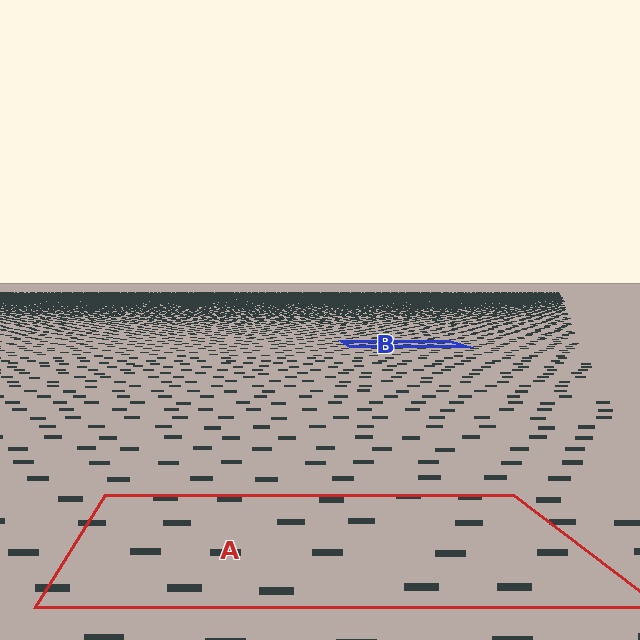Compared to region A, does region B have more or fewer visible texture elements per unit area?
Region B has more texture elements per unit area — they are packed more densely because it is farther away.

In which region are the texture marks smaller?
The texture marks are smaller in region B, because it is farther away.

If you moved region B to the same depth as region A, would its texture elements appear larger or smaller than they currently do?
They would appear larger. At a closer depth, the same texture elements are projected at a bigger on-screen size.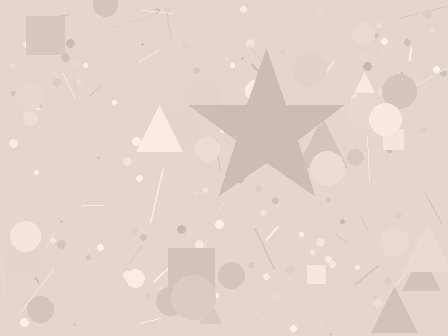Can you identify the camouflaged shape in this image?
The camouflaged shape is a star.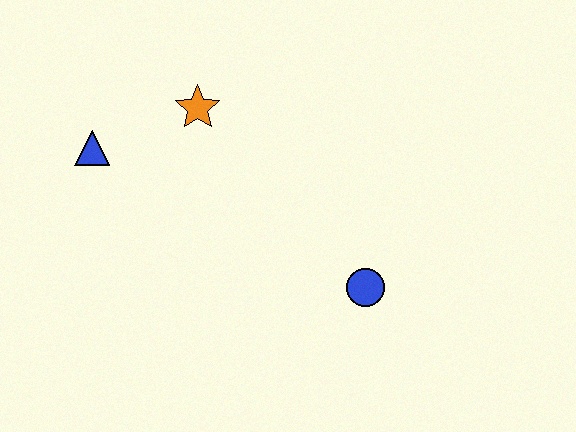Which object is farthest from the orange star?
The blue circle is farthest from the orange star.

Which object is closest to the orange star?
The blue triangle is closest to the orange star.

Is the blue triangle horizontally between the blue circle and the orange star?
No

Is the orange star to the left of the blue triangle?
No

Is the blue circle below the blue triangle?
Yes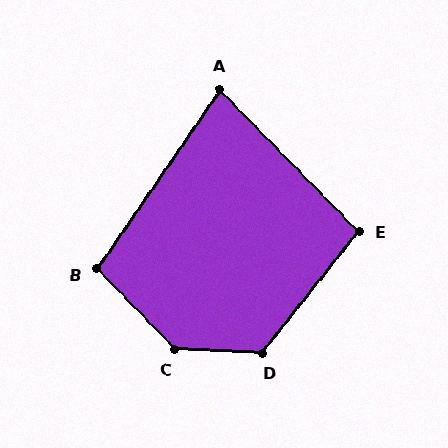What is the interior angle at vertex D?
Approximately 126 degrees (obtuse).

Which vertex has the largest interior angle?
C, at approximately 136 degrees.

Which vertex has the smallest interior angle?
A, at approximately 79 degrees.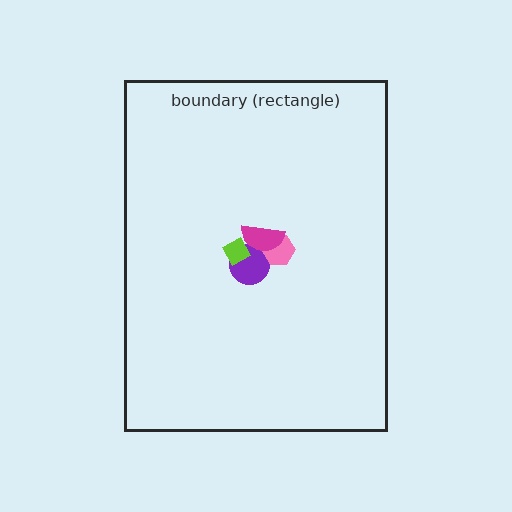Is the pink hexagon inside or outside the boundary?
Inside.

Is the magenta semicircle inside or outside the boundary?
Inside.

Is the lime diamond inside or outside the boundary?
Inside.